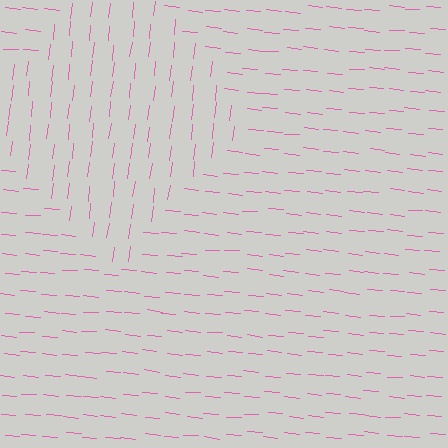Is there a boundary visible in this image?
Yes, there is a texture boundary formed by a change in line orientation.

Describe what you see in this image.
The image is filled with small pink line segments. A diamond region in the image has lines oriented differently from the surrounding lines, creating a visible texture boundary.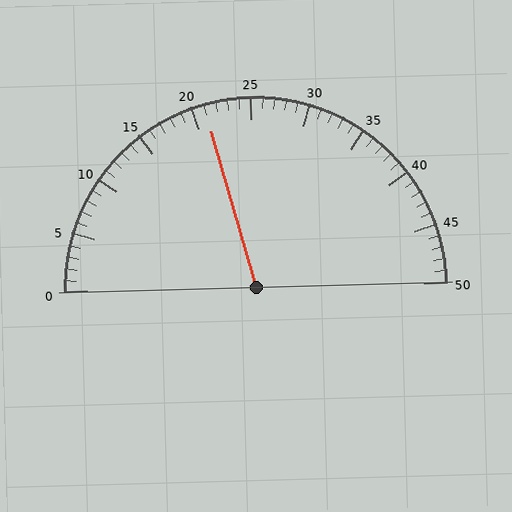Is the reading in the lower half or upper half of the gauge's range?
The reading is in the lower half of the range (0 to 50).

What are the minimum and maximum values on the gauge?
The gauge ranges from 0 to 50.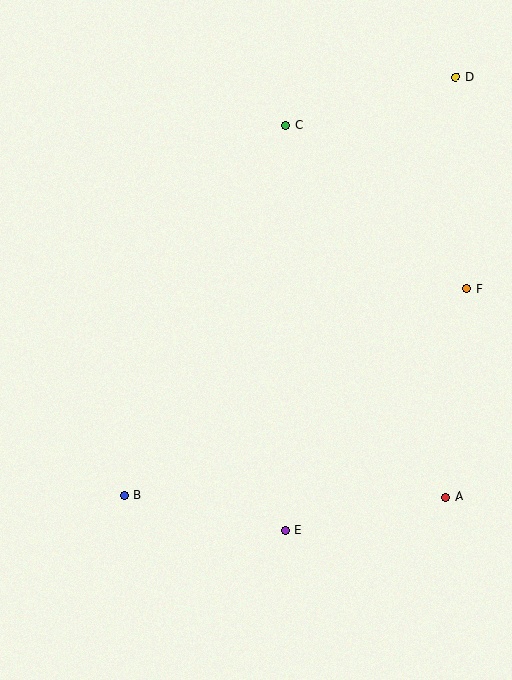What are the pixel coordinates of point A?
Point A is at (446, 497).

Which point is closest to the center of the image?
Point E at (286, 530) is closest to the center.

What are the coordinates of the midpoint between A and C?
The midpoint between A and C is at (366, 311).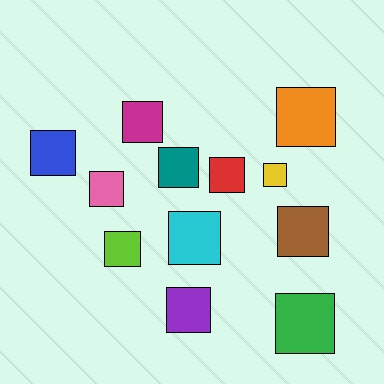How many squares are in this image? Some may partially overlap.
There are 12 squares.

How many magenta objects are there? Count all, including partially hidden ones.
There is 1 magenta object.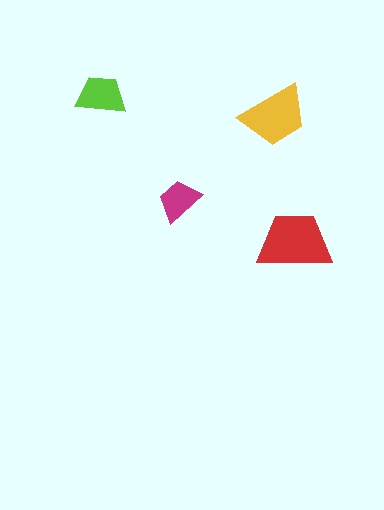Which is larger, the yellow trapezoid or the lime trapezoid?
The yellow one.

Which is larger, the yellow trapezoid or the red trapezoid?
The red one.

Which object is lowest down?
The red trapezoid is bottommost.